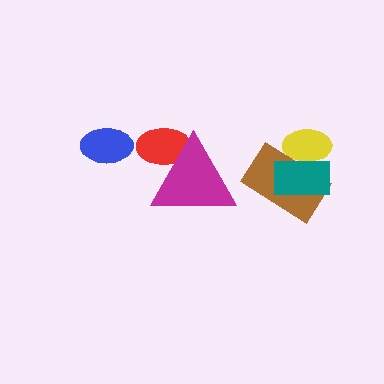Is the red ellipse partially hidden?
Yes, it is partially covered by another shape.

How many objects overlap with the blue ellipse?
0 objects overlap with the blue ellipse.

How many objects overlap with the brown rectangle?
2 objects overlap with the brown rectangle.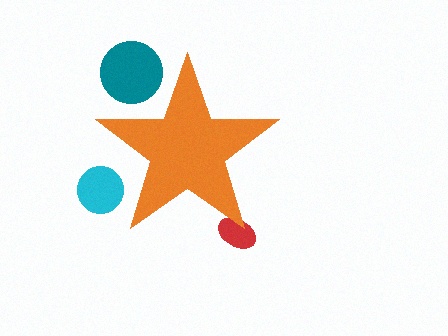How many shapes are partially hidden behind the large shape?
3 shapes are partially hidden.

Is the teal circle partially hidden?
Yes, the teal circle is partially hidden behind the orange star.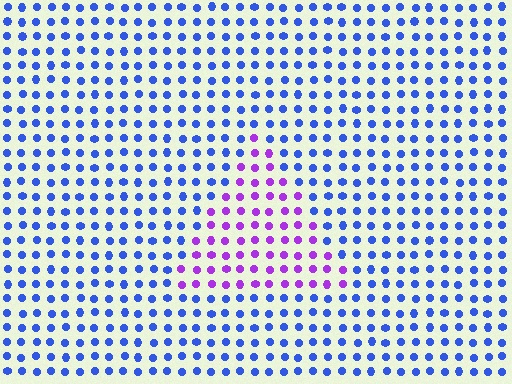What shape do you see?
I see a triangle.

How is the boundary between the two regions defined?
The boundary is defined purely by a slight shift in hue (about 54 degrees). Spacing, size, and orientation are identical on both sides.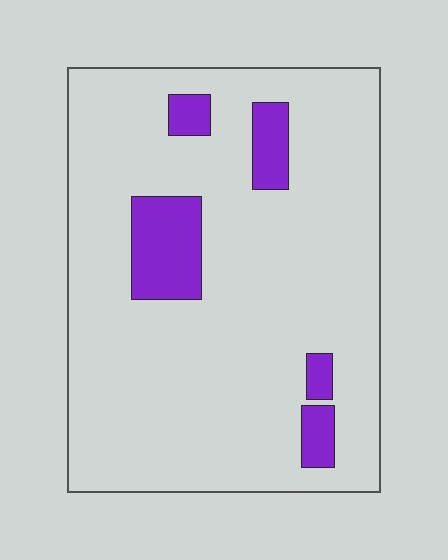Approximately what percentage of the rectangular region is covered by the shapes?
Approximately 10%.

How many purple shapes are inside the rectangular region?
5.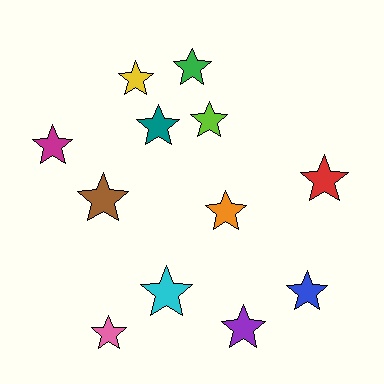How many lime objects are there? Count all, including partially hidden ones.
There is 1 lime object.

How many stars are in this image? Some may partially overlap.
There are 12 stars.